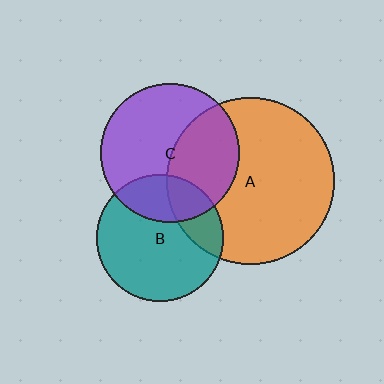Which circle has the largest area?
Circle A (orange).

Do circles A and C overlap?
Yes.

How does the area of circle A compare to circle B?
Approximately 1.8 times.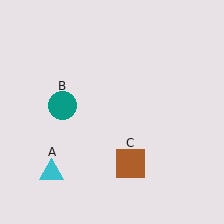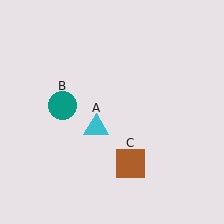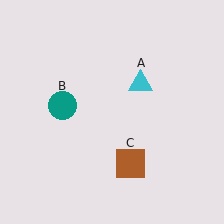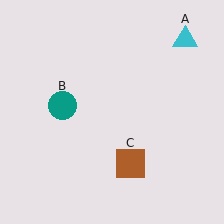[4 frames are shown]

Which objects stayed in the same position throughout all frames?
Teal circle (object B) and brown square (object C) remained stationary.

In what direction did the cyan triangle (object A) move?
The cyan triangle (object A) moved up and to the right.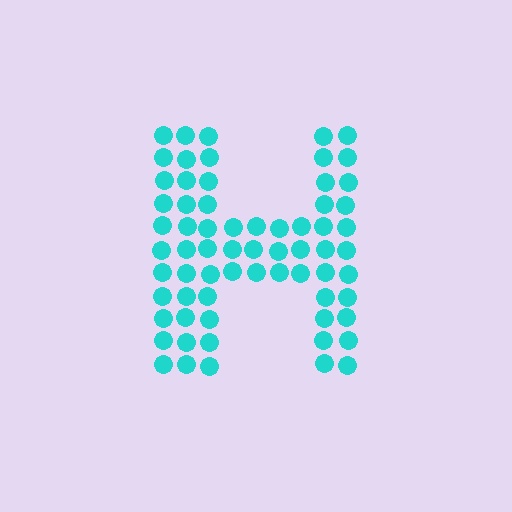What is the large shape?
The large shape is the letter H.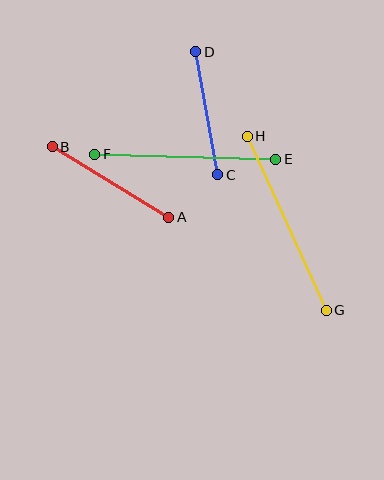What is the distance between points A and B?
The distance is approximately 136 pixels.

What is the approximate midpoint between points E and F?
The midpoint is at approximately (185, 157) pixels.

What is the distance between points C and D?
The distance is approximately 125 pixels.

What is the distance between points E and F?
The distance is approximately 181 pixels.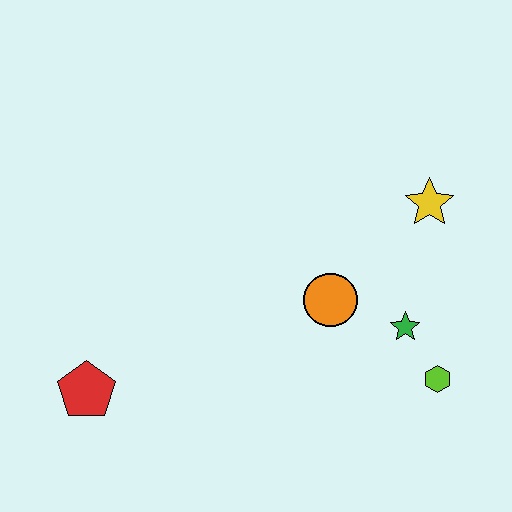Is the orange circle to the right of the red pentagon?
Yes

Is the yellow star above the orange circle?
Yes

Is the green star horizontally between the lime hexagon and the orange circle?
Yes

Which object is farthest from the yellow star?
The red pentagon is farthest from the yellow star.